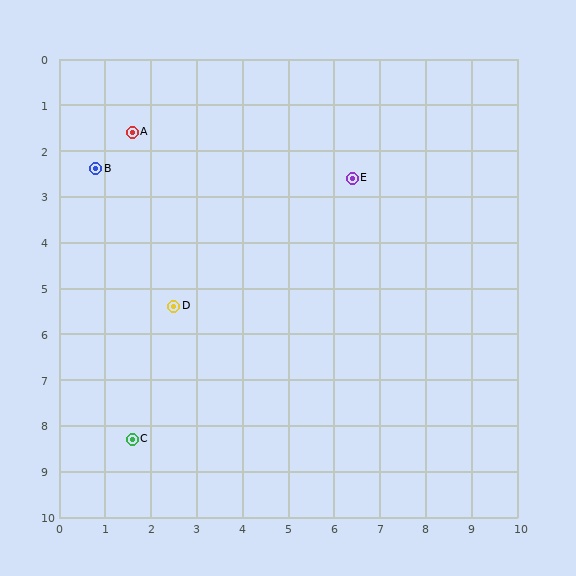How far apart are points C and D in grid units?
Points C and D are about 3.0 grid units apart.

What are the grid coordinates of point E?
Point E is at approximately (6.4, 2.6).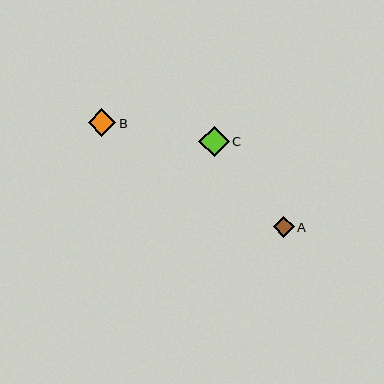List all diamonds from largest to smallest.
From largest to smallest: C, B, A.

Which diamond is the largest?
Diamond C is the largest with a size of approximately 31 pixels.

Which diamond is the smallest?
Diamond A is the smallest with a size of approximately 21 pixels.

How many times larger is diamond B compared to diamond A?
Diamond B is approximately 1.3 times the size of diamond A.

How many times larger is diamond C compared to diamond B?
Diamond C is approximately 1.1 times the size of diamond B.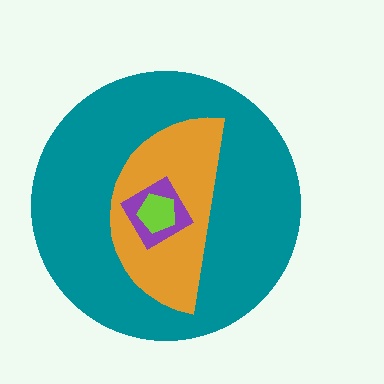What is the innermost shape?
The lime pentagon.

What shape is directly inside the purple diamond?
The lime pentagon.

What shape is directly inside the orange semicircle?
The purple diamond.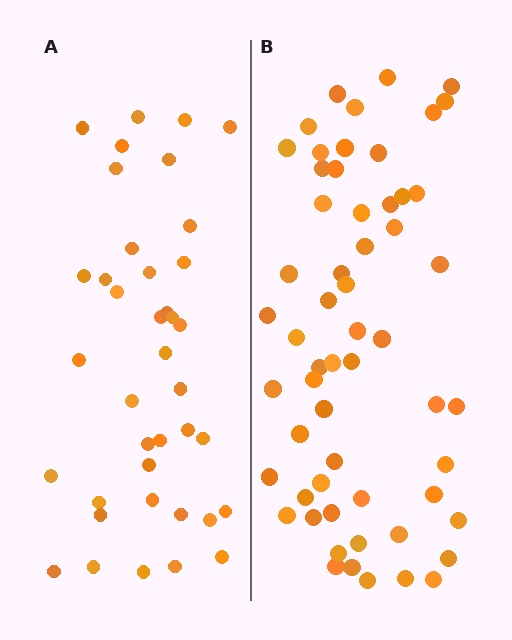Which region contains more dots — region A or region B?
Region B (the right region) has more dots.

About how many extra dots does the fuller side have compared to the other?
Region B has approximately 20 more dots than region A.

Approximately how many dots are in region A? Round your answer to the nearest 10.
About 40 dots. (The exact count is 39, which rounds to 40.)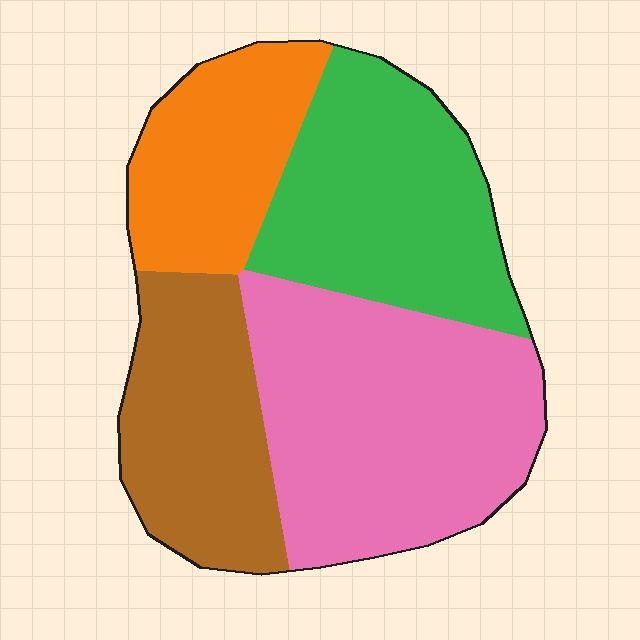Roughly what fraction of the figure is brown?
Brown takes up between a sixth and a third of the figure.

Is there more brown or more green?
Green.